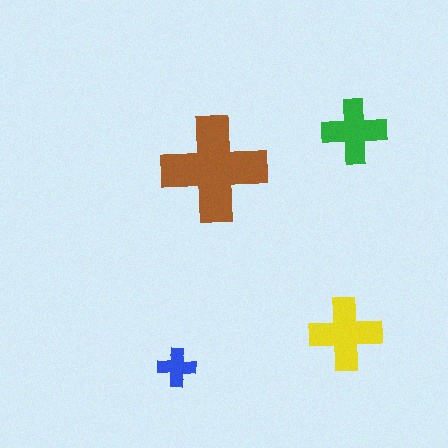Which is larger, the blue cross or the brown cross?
The brown one.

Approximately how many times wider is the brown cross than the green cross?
About 1.5 times wider.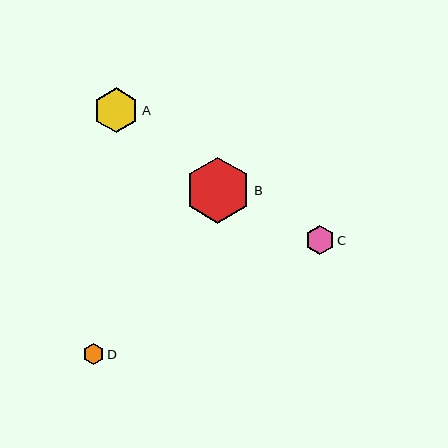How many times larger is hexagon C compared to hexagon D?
Hexagon C is approximately 1.4 times the size of hexagon D.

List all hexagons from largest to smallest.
From largest to smallest: B, A, C, D.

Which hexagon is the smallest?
Hexagon D is the smallest with a size of approximately 21 pixels.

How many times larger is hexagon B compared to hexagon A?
Hexagon B is approximately 1.5 times the size of hexagon A.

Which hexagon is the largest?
Hexagon B is the largest with a size of approximately 66 pixels.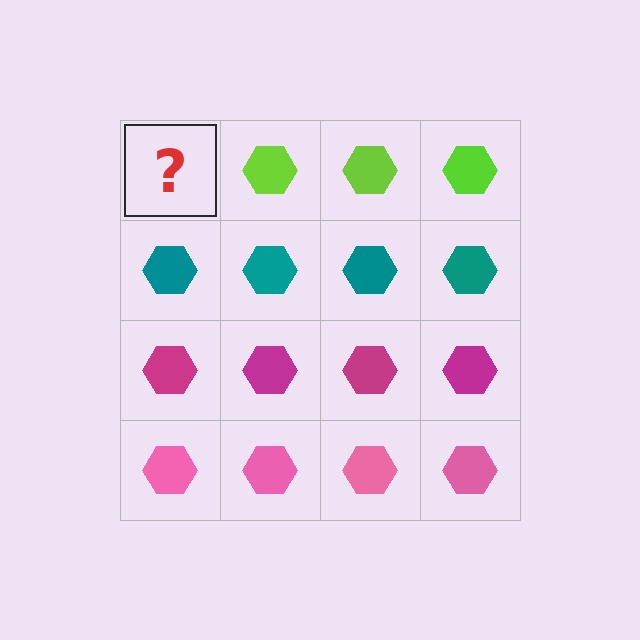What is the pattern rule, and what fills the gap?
The rule is that each row has a consistent color. The gap should be filled with a lime hexagon.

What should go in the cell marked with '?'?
The missing cell should contain a lime hexagon.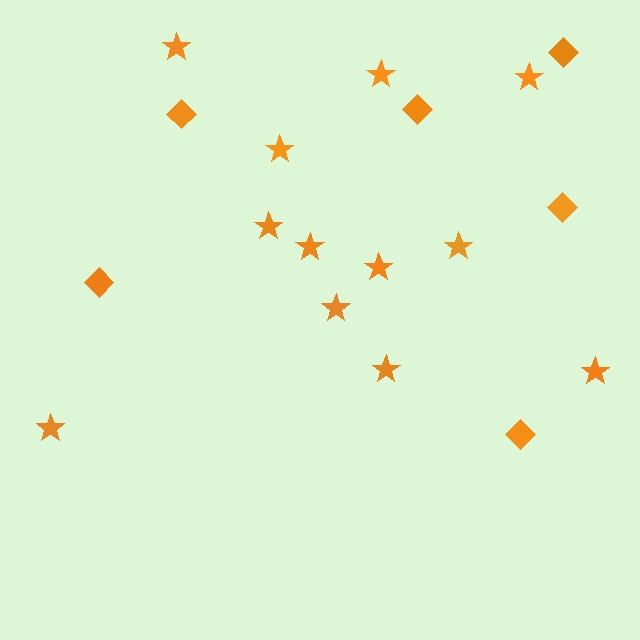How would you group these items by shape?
There are 2 groups: one group of stars (12) and one group of diamonds (6).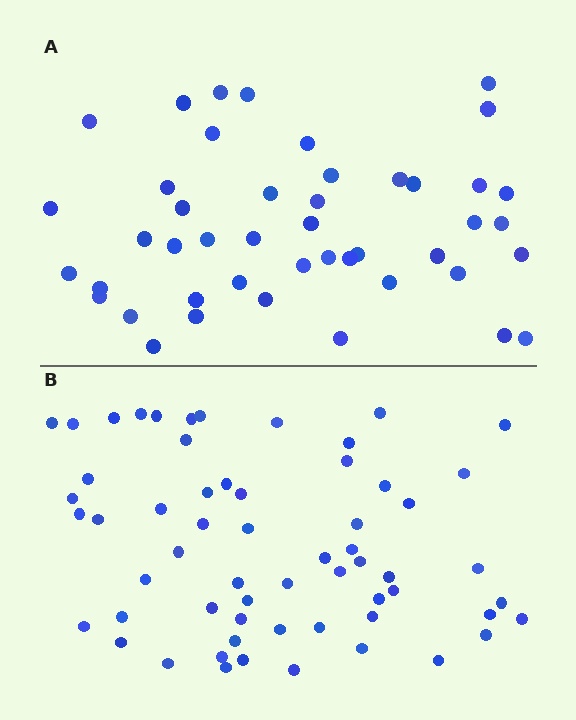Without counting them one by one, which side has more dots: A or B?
Region B (the bottom region) has more dots.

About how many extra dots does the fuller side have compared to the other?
Region B has approximately 15 more dots than region A.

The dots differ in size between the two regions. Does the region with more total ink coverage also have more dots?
No. Region A has more total ink coverage because its dots are larger, but region B actually contains more individual dots. Total area can be misleading — the number of items is what matters here.